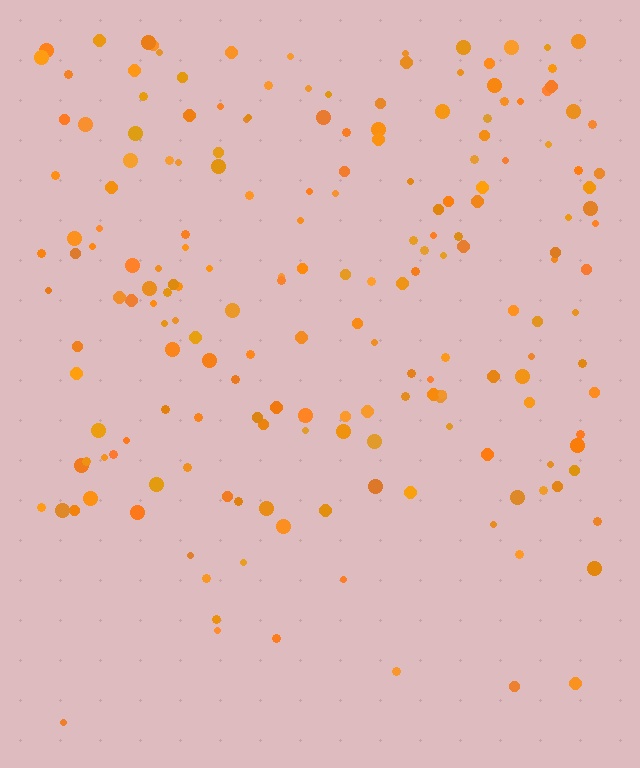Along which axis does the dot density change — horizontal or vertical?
Vertical.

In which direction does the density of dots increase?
From bottom to top, with the top side densest.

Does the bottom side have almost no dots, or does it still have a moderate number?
Still a moderate number, just noticeably fewer than the top.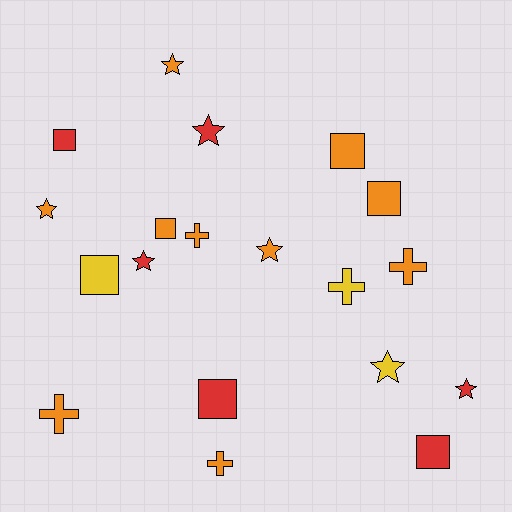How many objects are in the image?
There are 19 objects.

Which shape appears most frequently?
Star, with 7 objects.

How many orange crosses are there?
There are 4 orange crosses.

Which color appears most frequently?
Orange, with 10 objects.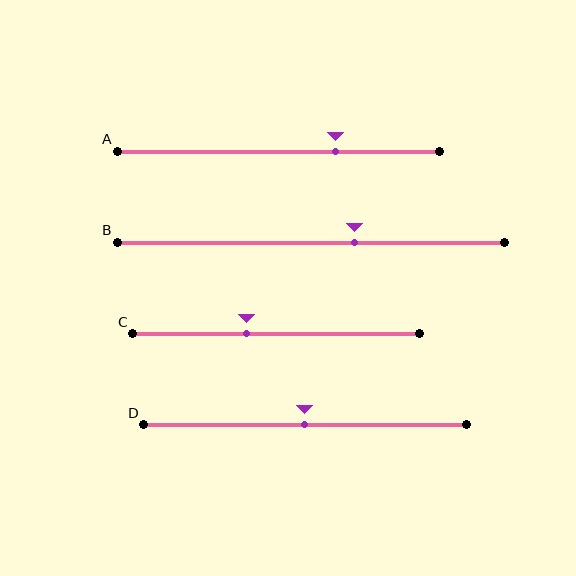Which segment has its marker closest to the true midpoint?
Segment D has its marker closest to the true midpoint.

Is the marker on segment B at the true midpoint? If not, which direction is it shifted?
No, the marker on segment B is shifted to the right by about 11% of the segment length.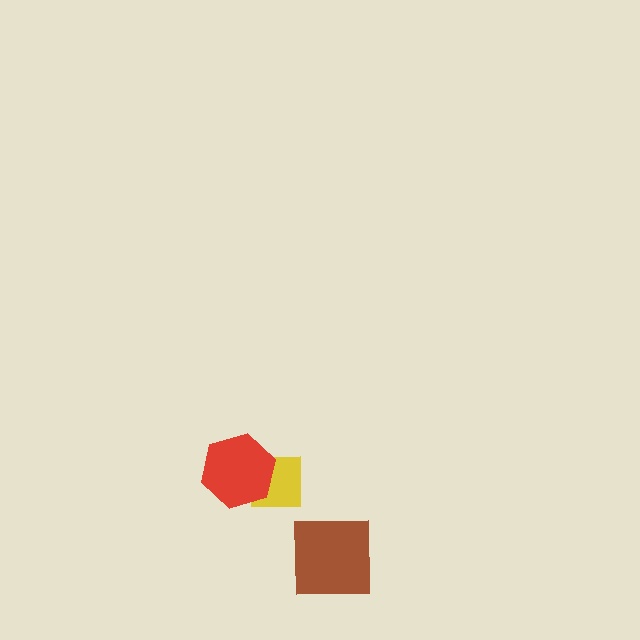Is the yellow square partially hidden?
Yes, it is partially covered by another shape.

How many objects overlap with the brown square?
0 objects overlap with the brown square.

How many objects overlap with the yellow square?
1 object overlaps with the yellow square.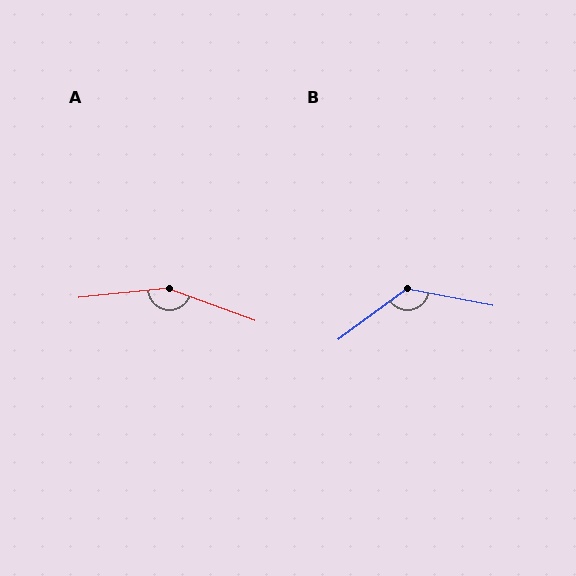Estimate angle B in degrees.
Approximately 132 degrees.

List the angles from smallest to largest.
B (132°), A (154°).